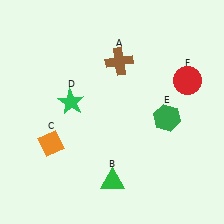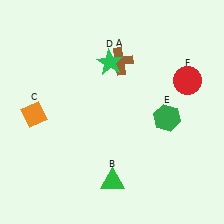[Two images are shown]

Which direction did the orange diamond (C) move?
The orange diamond (C) moved up.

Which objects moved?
The objects that moved are: the orange diamond (C), the green star (D).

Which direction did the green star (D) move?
The green star (D) moved up.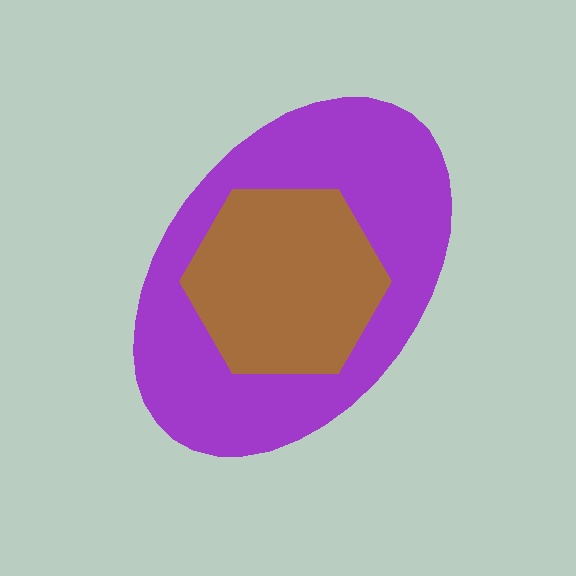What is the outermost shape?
The purple ellipse.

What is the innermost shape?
The brown hexagon.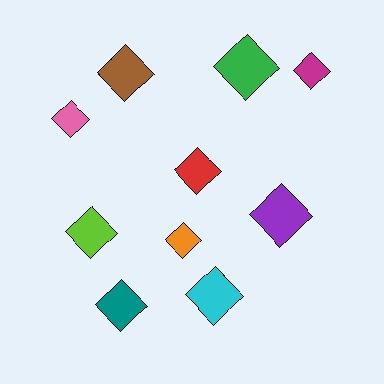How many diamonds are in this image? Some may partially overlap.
There are 10 diamonds.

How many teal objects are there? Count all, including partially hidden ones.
There is 1 teal object.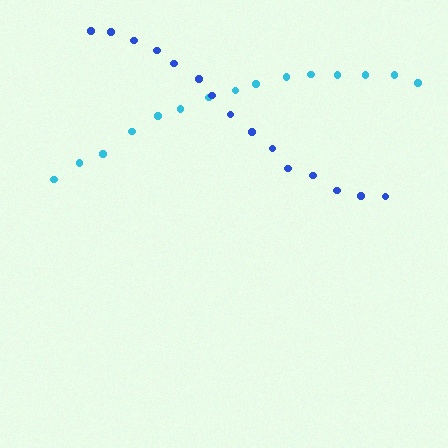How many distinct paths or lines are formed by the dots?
There are 2 distinct paths.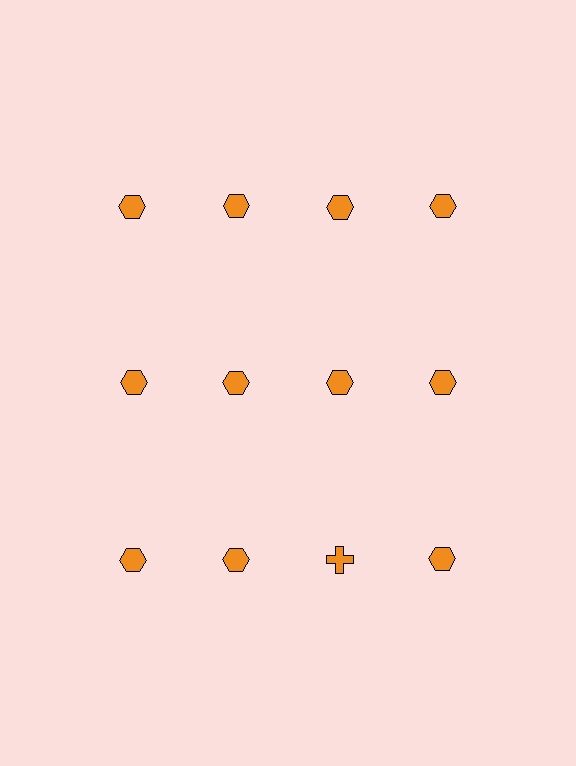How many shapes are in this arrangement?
There are 12 shapes arranged in a grid pattern.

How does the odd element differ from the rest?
It has a different shape: cross instead of hexagon.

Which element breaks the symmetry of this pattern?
The orange cross in the third row, center column breaks the symmetry. All other shapes are orange hexagons.